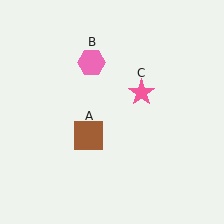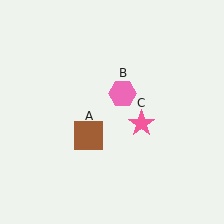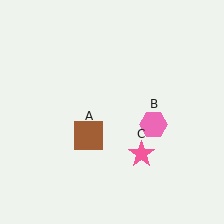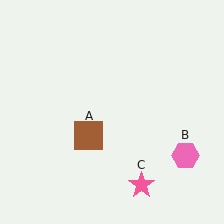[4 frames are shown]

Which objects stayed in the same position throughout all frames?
Brown square (object A) remained stationary.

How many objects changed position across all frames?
2 objects changed position: pink hexagon (object B), pink star (object C).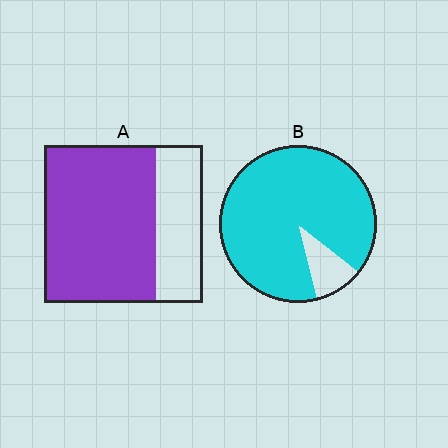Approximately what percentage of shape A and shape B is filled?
A is approximately 70% and B is approximately 90%.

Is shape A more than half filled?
Yes.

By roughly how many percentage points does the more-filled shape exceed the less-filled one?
By roughly 20 percentage points (B over A).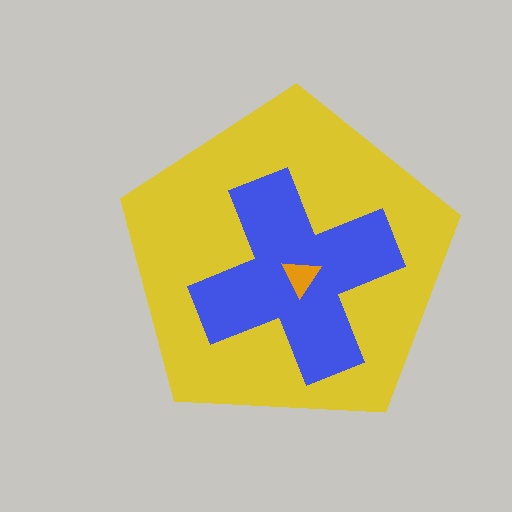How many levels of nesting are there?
3.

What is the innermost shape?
The orange triangle.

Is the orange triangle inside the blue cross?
Yes.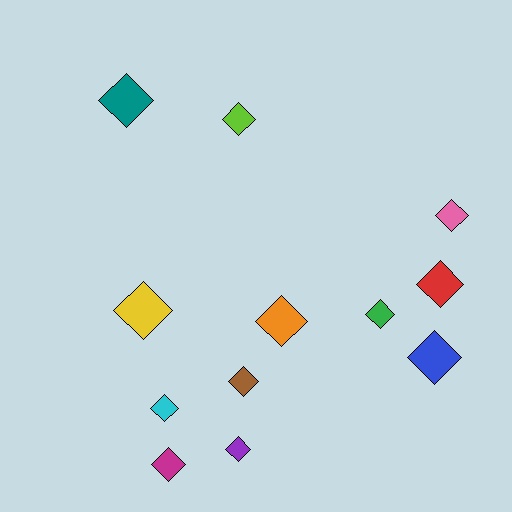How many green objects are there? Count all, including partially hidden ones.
There is 1 green object.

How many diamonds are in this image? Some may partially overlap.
There are 12 diamonds.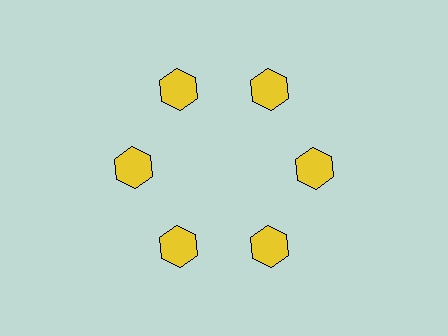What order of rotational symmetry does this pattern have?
This pattern has 6-fold rotational symmetry.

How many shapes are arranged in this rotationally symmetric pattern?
There are 6 shapes, arranged in 6 groups of 1.